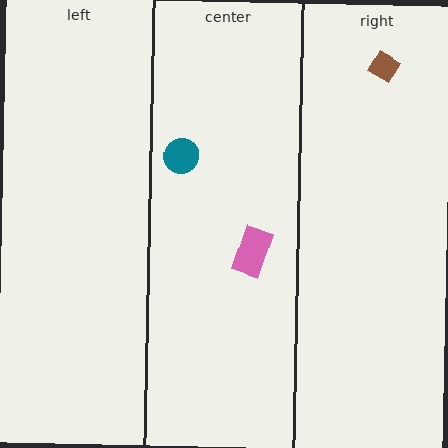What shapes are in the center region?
The teal circle, the pink rectangle.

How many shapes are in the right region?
1.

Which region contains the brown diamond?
The right region.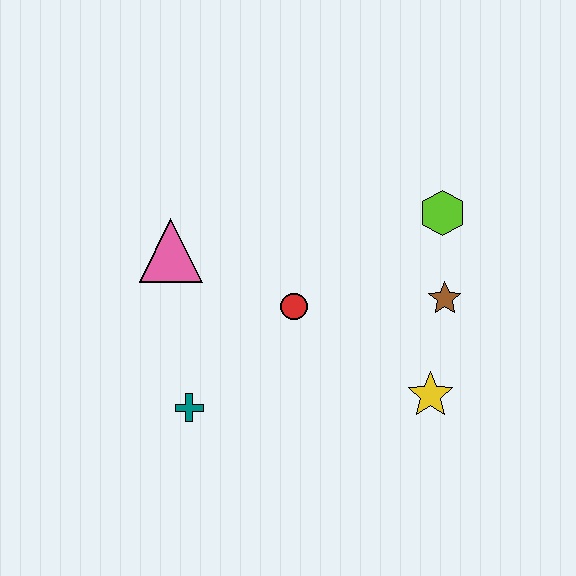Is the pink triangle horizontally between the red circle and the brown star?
No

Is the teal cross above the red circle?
No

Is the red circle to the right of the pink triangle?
Yes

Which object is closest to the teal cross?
The red circle is closest to the teal cross.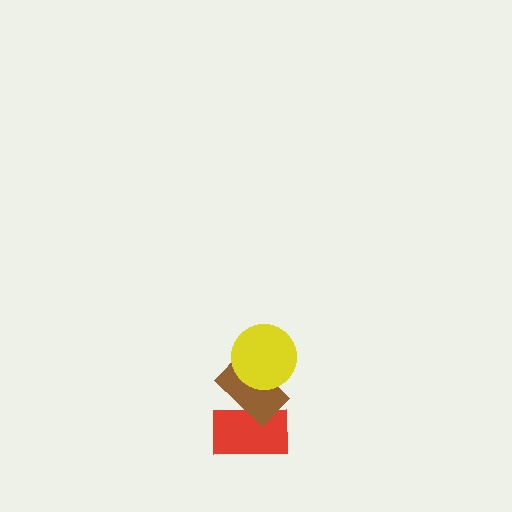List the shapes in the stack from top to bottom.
From top to bottom: the yellow circle, the brown rectangle, the red rectangle.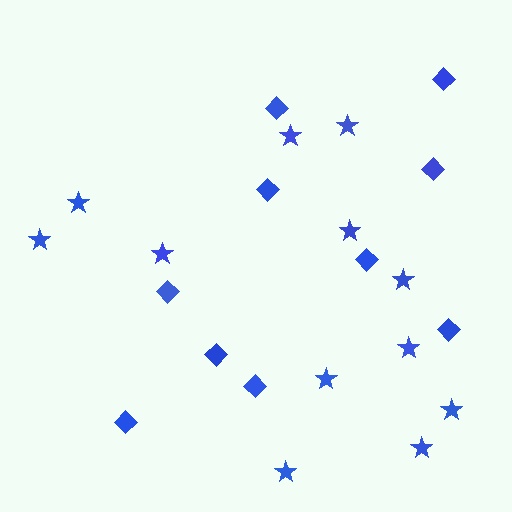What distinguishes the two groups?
There are 2 groups: one group of stars (12) and one group of diamonds (10).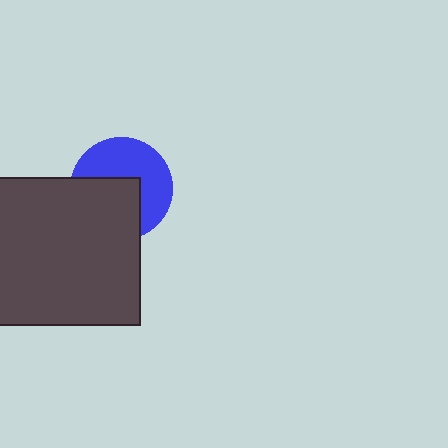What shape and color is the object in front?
The object in front is a dark gray square.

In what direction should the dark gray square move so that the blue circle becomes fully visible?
The dark gray square should move toward the lower-left. That is the shortest direction to clear the overlap and leave the blue circle fully visible.